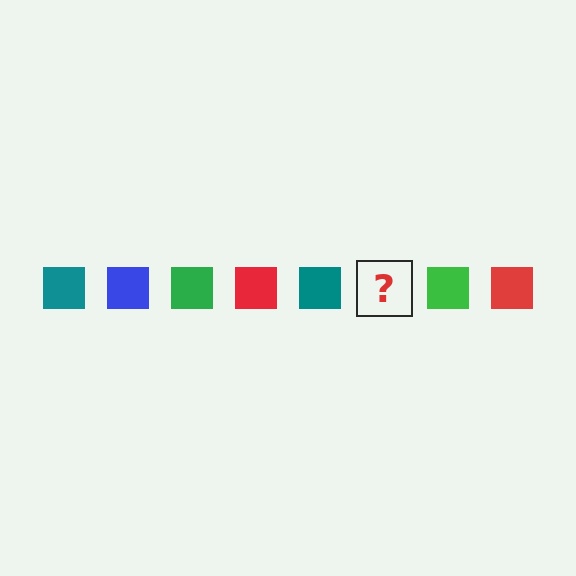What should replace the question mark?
The question mark should be replaced with a blue square.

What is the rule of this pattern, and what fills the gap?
The rule is that the pattern cycles through teal, blue, green, red squares. The gap should be filled with a blue square.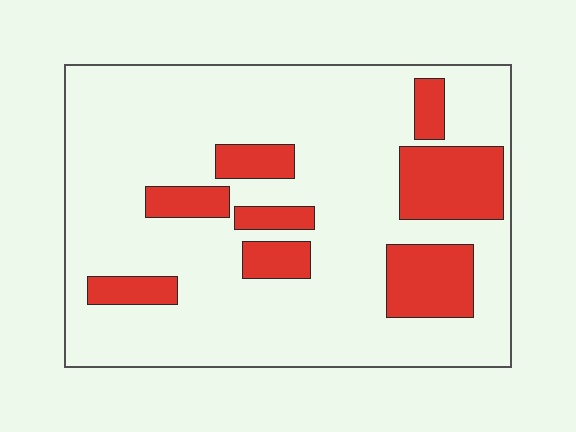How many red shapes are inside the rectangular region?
8.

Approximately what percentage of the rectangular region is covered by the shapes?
Approximately 20%.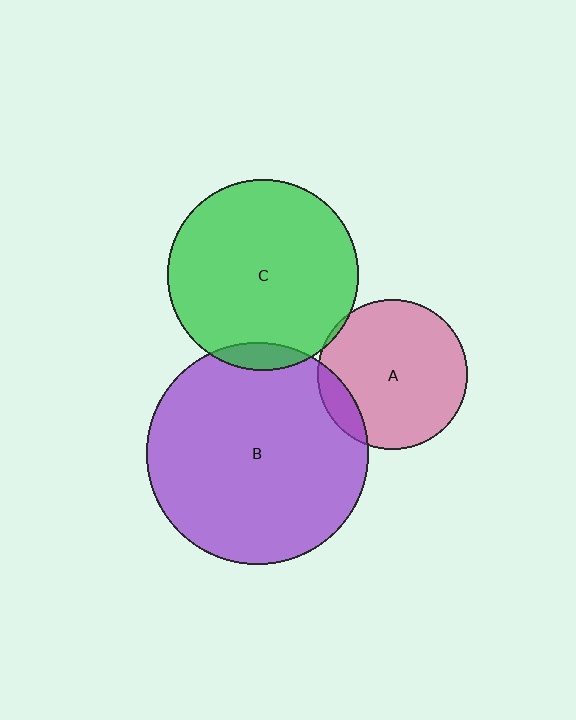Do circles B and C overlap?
Yes.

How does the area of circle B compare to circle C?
Approximately 1.4 times.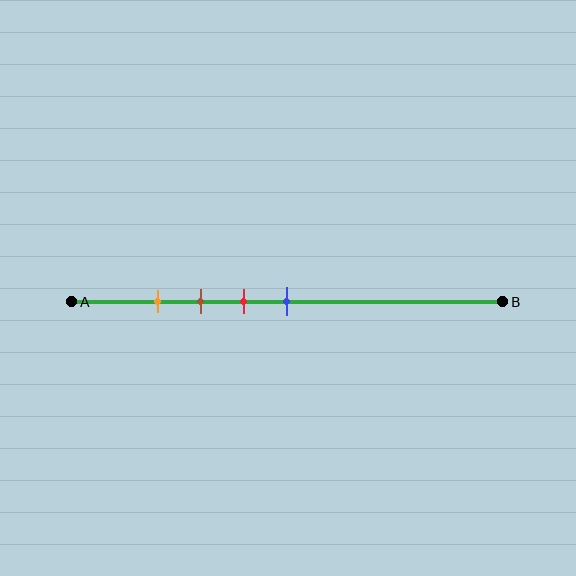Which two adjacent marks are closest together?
The orange and brown marks are the closest adjacent pair.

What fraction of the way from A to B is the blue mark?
The blue mark is approximately 50% (0.5) of the way from A to B.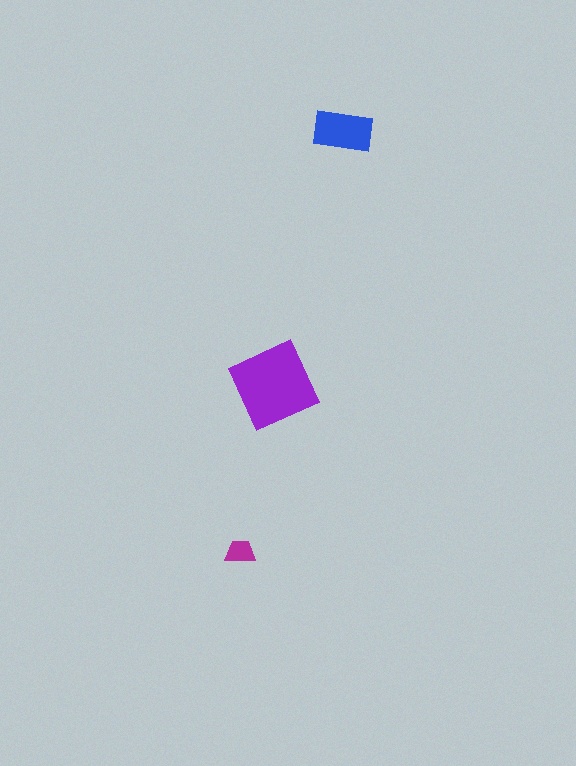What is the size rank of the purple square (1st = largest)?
1st.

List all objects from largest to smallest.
The purple square, the blue rectangle, the magenta trapezoid.